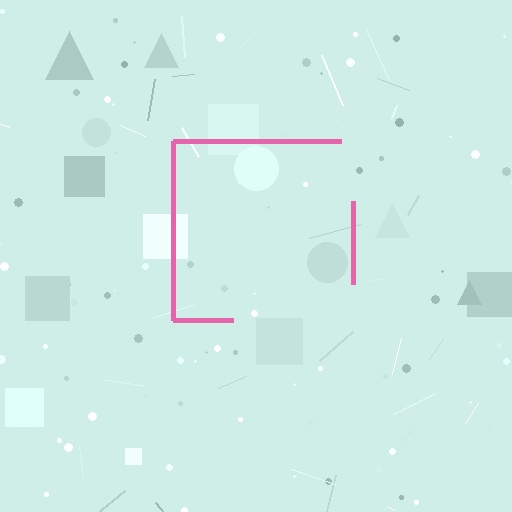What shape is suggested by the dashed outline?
The dashed outline suggests a square.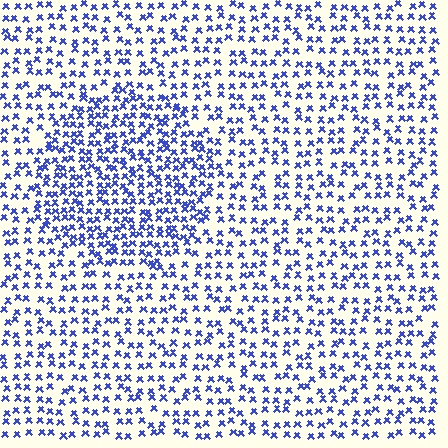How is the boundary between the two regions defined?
The boundary is defined by a change in element density (approximately 1.7x ratio). All elements are the same color, size, and shape.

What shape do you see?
I see a circle.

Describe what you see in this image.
The image contains small blue elements arranged at two different densities. A circle-shaped region is visible where the elements are more densely packed than the surrounding area.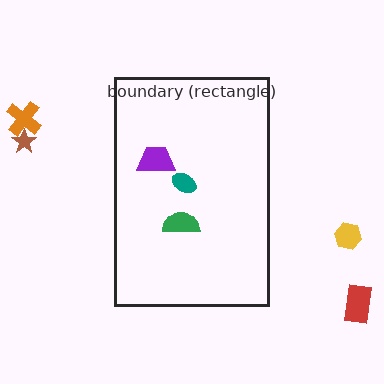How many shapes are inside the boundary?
3 inside, 4 outside.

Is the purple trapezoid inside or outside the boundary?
Inside.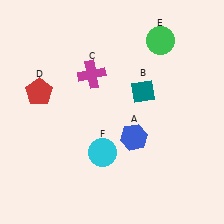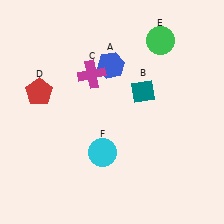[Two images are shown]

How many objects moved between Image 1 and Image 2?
1 object moved between the two images.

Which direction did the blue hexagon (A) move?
The blue hexagon (A) moved up.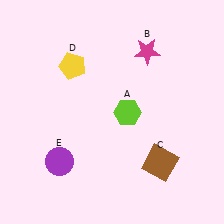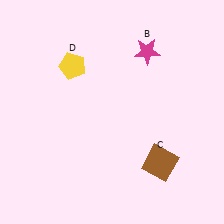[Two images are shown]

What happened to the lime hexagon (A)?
The lime hexagon (A) was removed in Image 2. It was in the bottom-right area of Image 1.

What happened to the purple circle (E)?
The purple circle (E) was removed in Image 2. It was in the bottom-left area of Image 1.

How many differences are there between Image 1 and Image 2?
There are 2 differences between the two images.